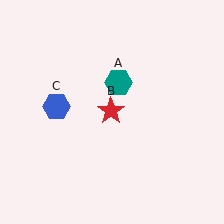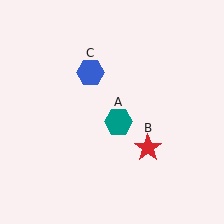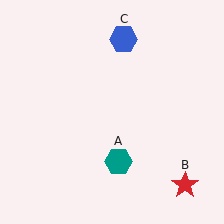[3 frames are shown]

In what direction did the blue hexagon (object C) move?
The blue hexagon (object C) moved up and to the right.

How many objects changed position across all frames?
3 objects changed position: teal hexagon (object A), red star (object B), blue hexagon (object C).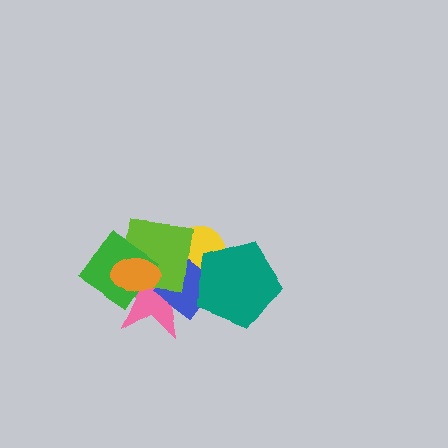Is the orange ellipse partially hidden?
No, no other shape covers it.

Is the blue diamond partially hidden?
Yes, it is partially covered by another shape.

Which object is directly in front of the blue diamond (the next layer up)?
The teal pentagon is directly in front of the blue diamond.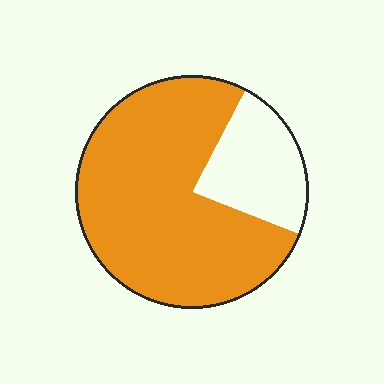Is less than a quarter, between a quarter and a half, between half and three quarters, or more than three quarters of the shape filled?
More than three quarters.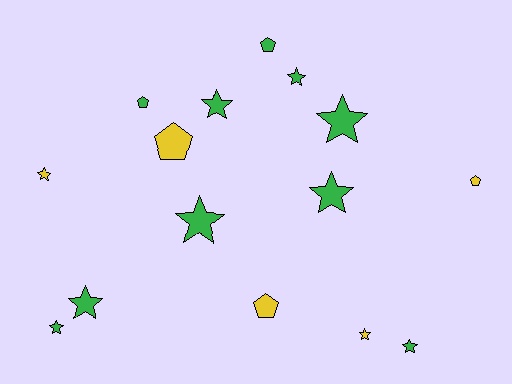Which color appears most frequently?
Green, with 10 objects.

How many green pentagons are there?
There are 2 green pentagons.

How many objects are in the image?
There are 15 objects.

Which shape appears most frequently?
Star, with 10 objects.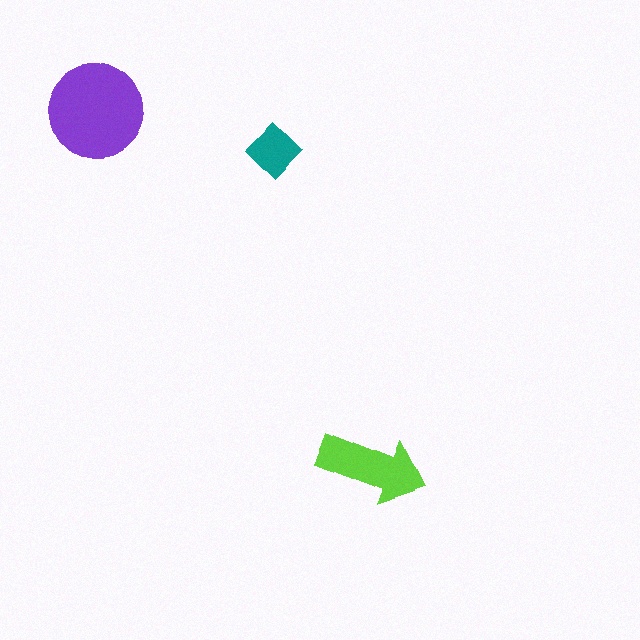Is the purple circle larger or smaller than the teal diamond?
Larger.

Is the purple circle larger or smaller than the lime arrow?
Larger.